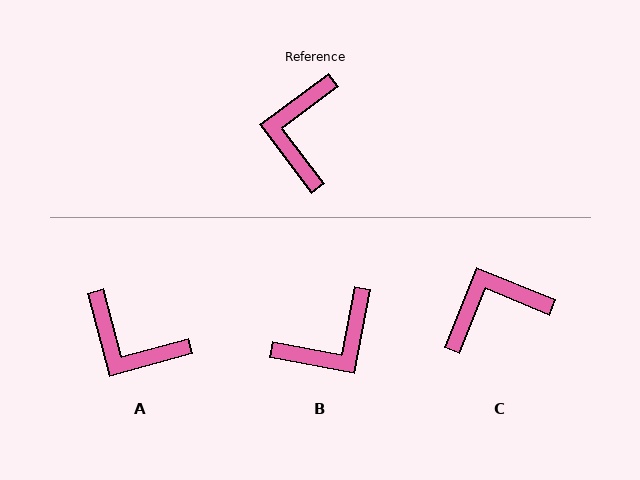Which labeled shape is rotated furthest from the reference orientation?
B, about 133 degrees away.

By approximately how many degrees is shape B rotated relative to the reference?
Approximately 133 degrees counter-clockwise.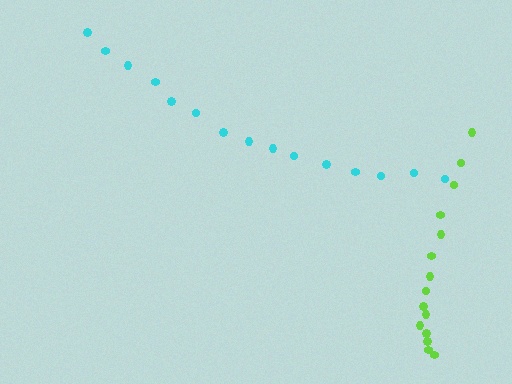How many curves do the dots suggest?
There are 2 distinct paths.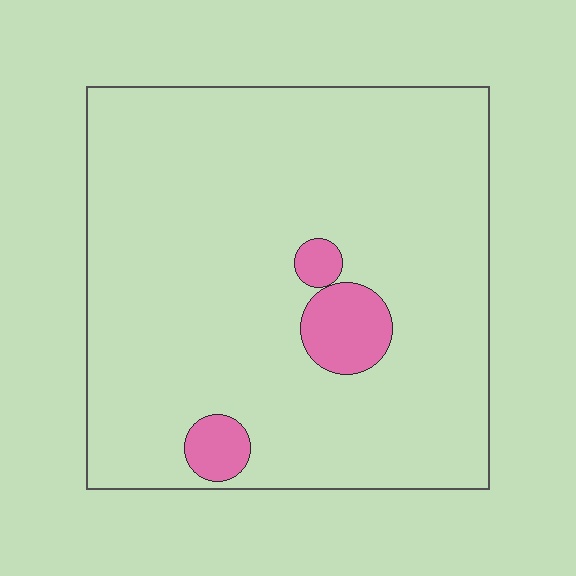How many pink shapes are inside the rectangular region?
3.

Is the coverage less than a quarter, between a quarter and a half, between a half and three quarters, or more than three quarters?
Less than a quarter.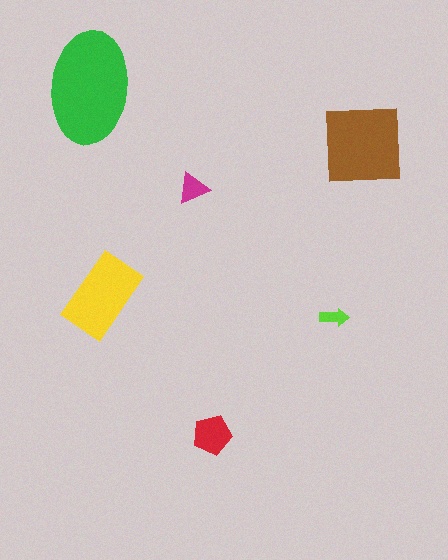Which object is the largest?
The green ellipse.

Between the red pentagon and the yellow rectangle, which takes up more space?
The yellow rectangle.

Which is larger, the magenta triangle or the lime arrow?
The magenta triangle.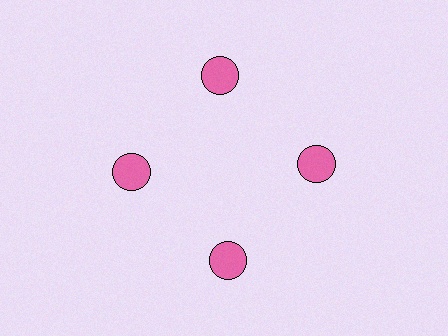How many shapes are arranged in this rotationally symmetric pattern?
There are 4 shapes, arranged in 4 groups of 1.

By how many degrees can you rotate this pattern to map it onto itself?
The pattern maps onto itself every 90 degrees of rotation.